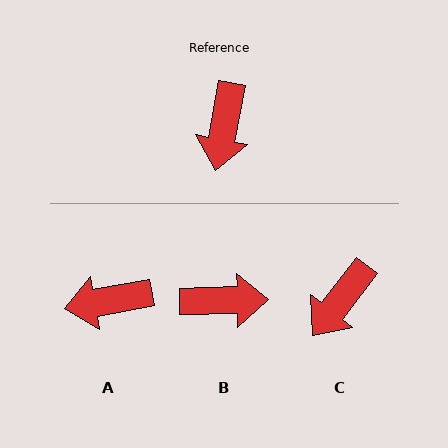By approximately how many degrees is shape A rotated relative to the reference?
Approximately 69 degrees clockwise.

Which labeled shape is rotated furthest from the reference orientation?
B, about 102 degrees away.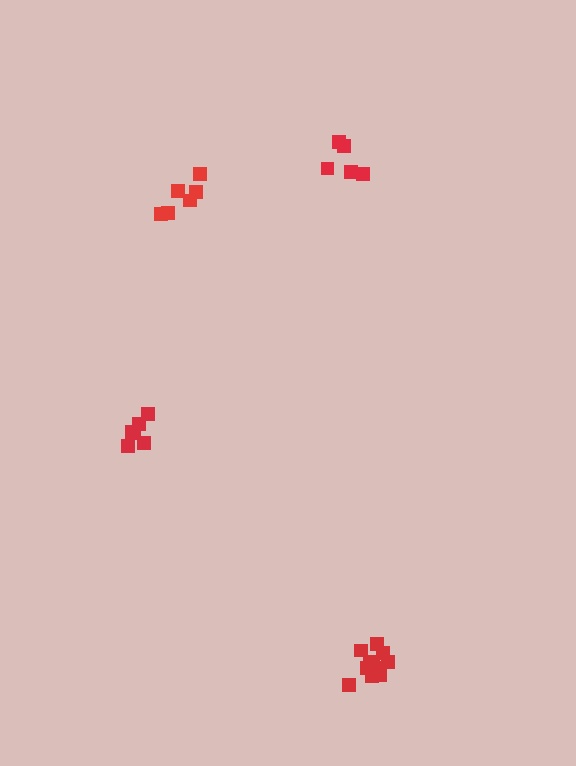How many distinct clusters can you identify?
There are 4 distinct clusters.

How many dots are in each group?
Group 1: 5 dots, Group 2: 6 dots, Group 3: 11 dots, Group 4: 6 dots (28 total).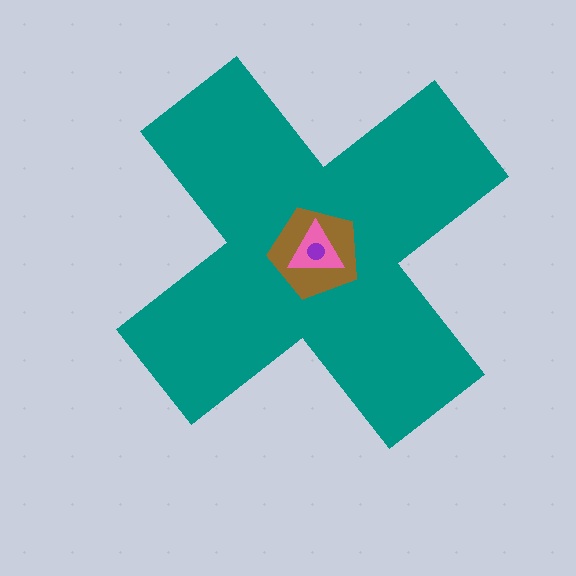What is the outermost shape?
The teal cross.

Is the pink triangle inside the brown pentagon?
Yes.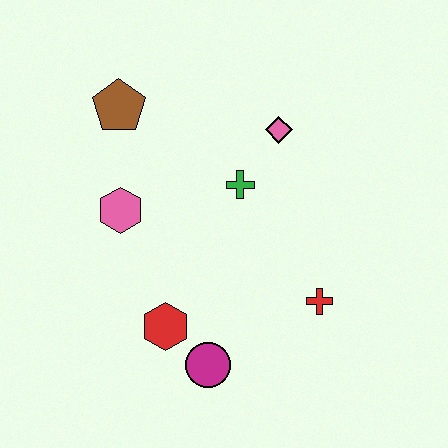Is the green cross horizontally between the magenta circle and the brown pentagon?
No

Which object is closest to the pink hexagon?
The brown pentagon is closest to the pink hexagon.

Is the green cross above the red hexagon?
Yes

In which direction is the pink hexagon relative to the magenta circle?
The pink hexagon is above the magenta circle.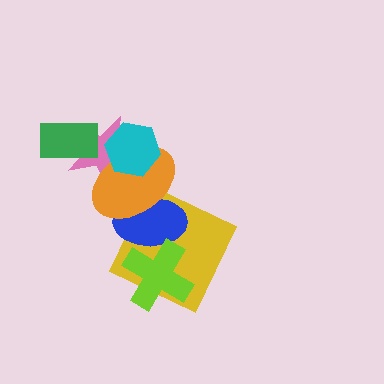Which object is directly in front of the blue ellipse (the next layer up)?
The lime cross is directly in front of the blue ellipse.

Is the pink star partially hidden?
Yes, it is partially covered by another shape.